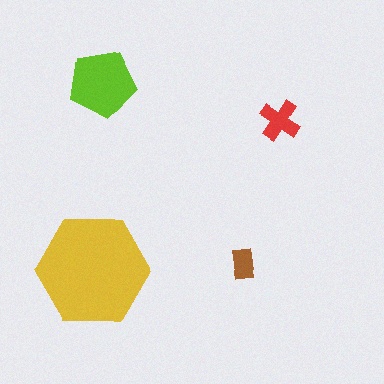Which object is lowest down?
The yellow hexagon is bottommost.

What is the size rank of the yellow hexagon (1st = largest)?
1st.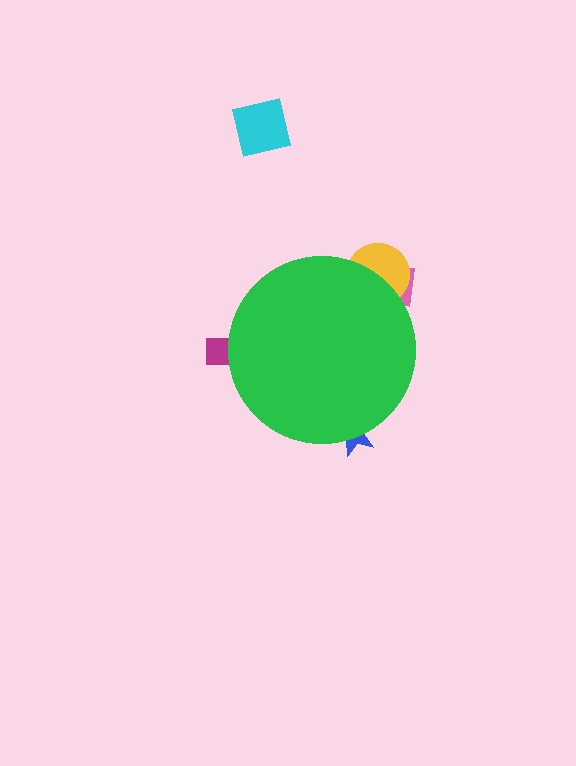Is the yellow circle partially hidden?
Yes, the yellow circle is partially hidden behind the green circle.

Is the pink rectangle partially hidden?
Yes, the pink rectangle is partially hidden behind the green circle.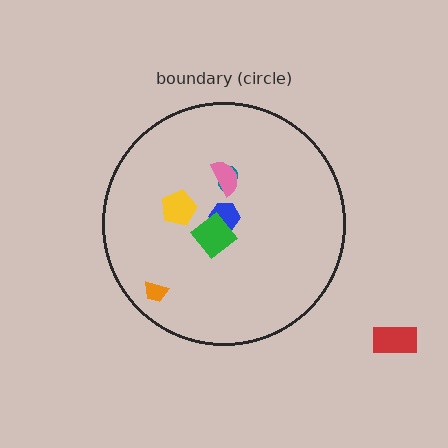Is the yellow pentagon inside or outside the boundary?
Inside.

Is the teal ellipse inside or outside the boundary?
Inside.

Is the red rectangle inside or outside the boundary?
Outside.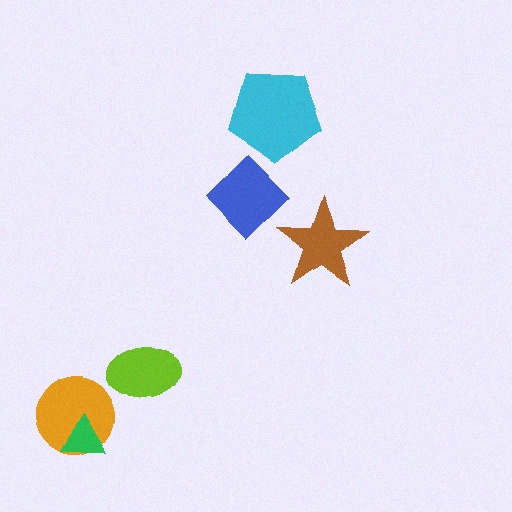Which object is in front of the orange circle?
The green triangle is in front of the orange circle.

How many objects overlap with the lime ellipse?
0 objects overlap with the lime ellipse.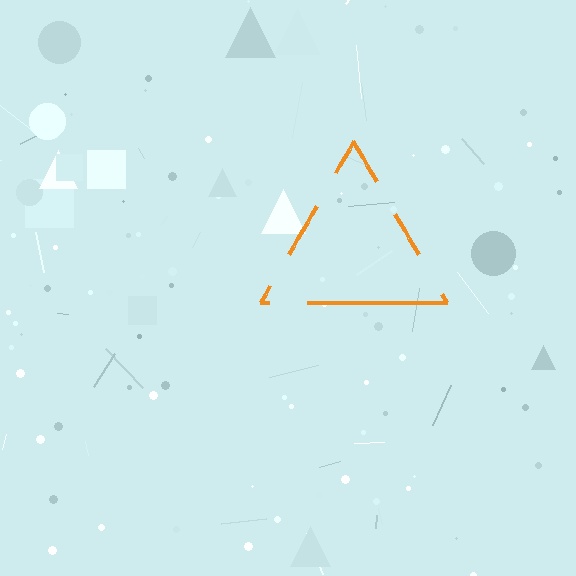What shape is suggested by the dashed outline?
The dashed outline suggests a triangle.